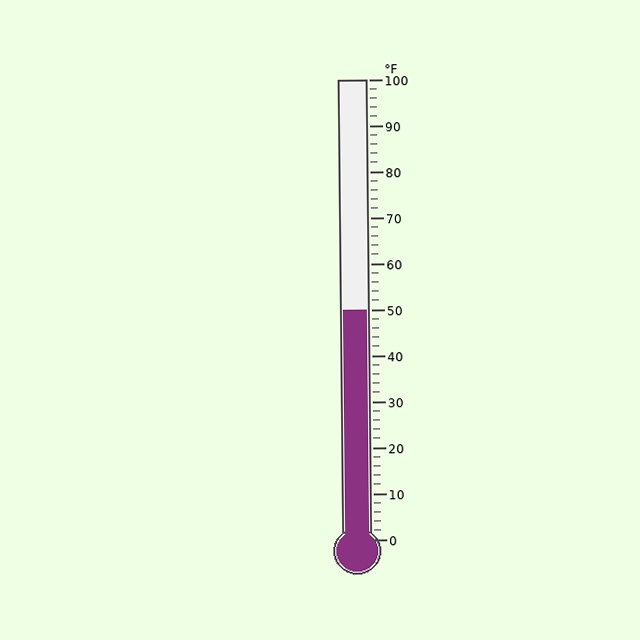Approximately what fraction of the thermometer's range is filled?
The thermometer is filled to approximately 50% of its range.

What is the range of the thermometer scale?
The thermometer scale ranges from 0°F to 100°F.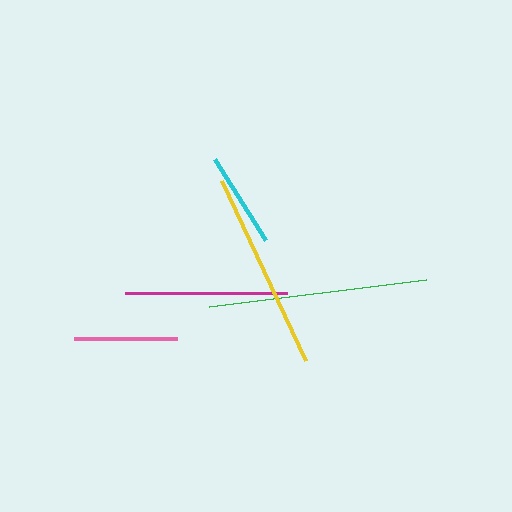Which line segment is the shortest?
The cyan line is the shortest at approximately 96 pixels.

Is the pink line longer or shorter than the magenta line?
The magenta line is longer than the pink line.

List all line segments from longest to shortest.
From longest to shortest: green, yellow, magenta, pink, cyan.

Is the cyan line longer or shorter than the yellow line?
The yellow line is longer than the cyan line.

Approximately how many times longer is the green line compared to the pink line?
The green line is approximately 2.1 times the length of the pink line.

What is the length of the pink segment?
The pink segment is approximately 103 pixels long.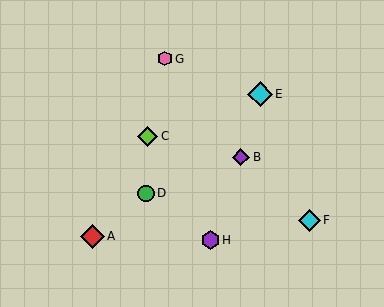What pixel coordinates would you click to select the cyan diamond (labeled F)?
Click at (309, 220) to select the cyan diamond F.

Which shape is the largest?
The cyan diamond (labeled E) is the largest.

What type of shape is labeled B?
Shape B is a purple diamond.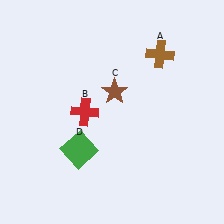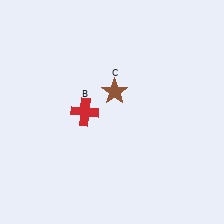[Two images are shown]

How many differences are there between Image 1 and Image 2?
There are 2 differences between the two images.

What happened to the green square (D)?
The green square (D) was removed in Image 2. It was in the bottom-left area of Image 1.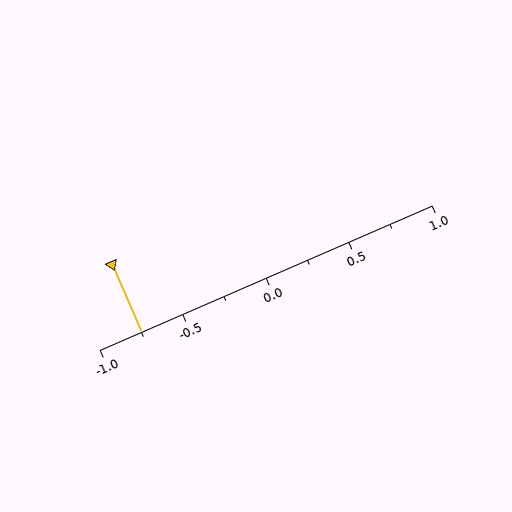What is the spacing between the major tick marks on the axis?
The major ticks are spaced 0.5 apart.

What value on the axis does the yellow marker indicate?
The marker indicates approximately -0.75.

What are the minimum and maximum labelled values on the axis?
The axis runs from -1.0 to 1.0.